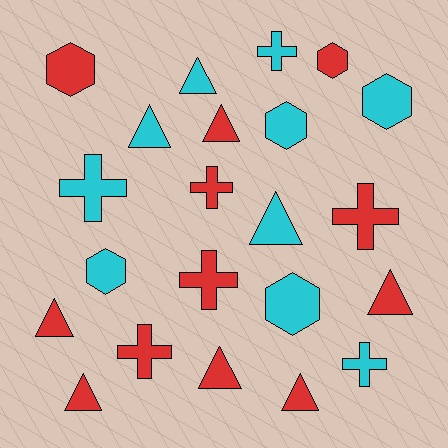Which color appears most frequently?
Red, with 12 objects.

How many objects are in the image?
There are 22 objects.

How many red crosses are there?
There are 4 red crosses.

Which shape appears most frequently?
Triangle, with 9 objects.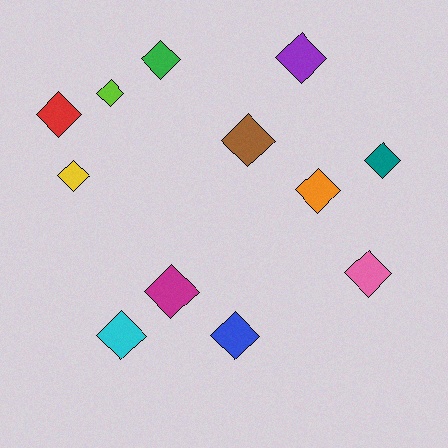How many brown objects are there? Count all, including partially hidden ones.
There is 1 brown object.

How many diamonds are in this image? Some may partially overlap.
There are 12 diamonds.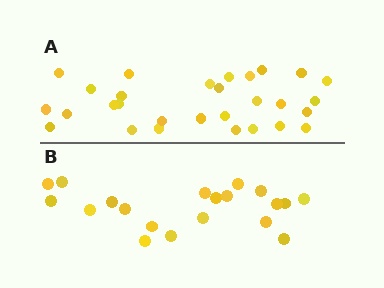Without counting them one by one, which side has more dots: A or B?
Region A (the top region) has more dots.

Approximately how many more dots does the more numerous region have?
Region A has roughly 8 or so more dots than region B.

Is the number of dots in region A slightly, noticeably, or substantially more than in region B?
Region A has substantially more. The ratio is roughly 1.4 to 1.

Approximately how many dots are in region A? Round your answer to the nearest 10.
About 30 dots. (The exact count is 29, which rounds to 30.)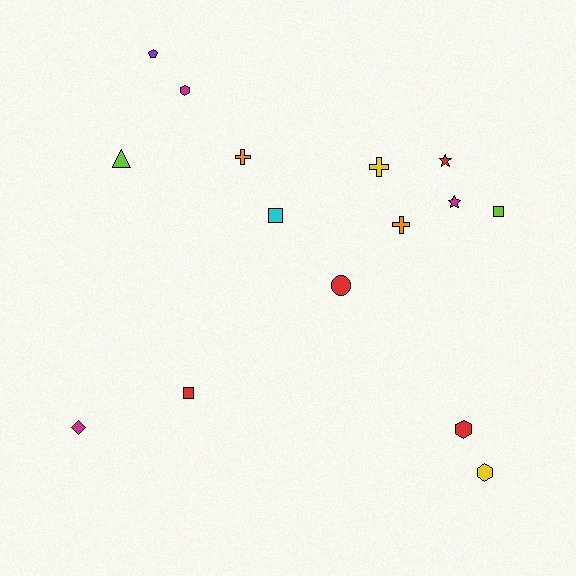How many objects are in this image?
There are 15 objects.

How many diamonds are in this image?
There is 1 diamond.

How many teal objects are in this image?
There are no teal objects.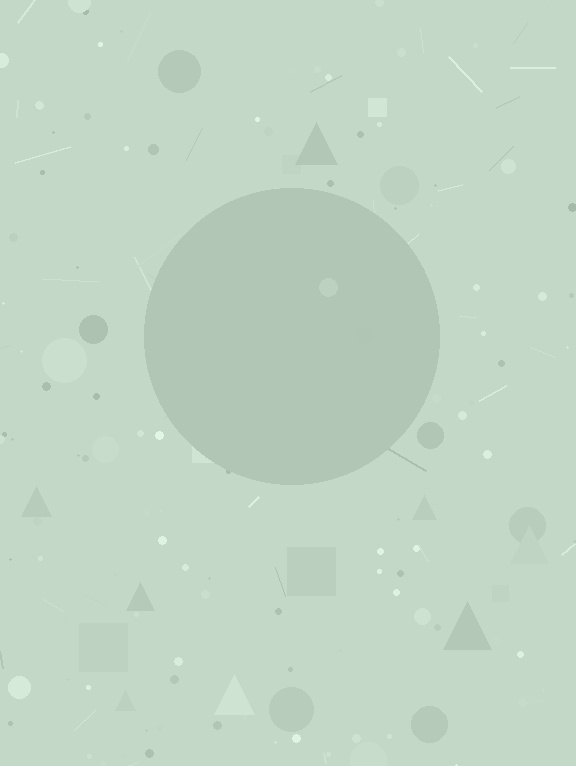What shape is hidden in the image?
A circle is hidden in the image.